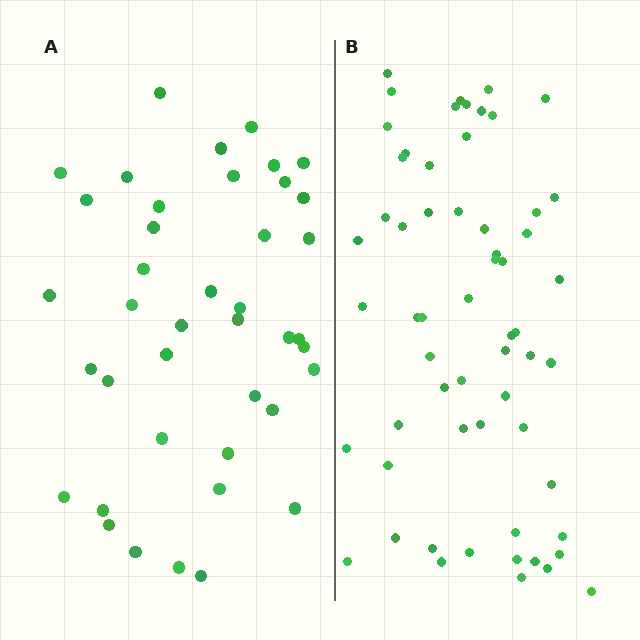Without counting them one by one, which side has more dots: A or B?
Region B (the right region) has more dots.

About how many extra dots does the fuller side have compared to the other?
Region B has approximately 20 more dots than region A.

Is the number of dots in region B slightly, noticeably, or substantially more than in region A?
Region B has substantially more. The ratio is roughly 1.5 to 1.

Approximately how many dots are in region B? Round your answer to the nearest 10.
About 60 dots.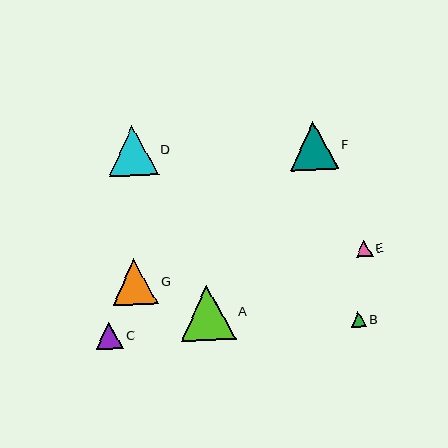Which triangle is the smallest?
Triangle B is the smallest with a size of approximately 15 pixels.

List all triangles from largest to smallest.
From largest to smallest: A, D, F, G, C, E, B.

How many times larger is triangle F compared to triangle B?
Triangle F is approximately 3.2 times the size of triangle B.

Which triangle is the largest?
Triangle A is the largest with a size of approximately 55 pixels.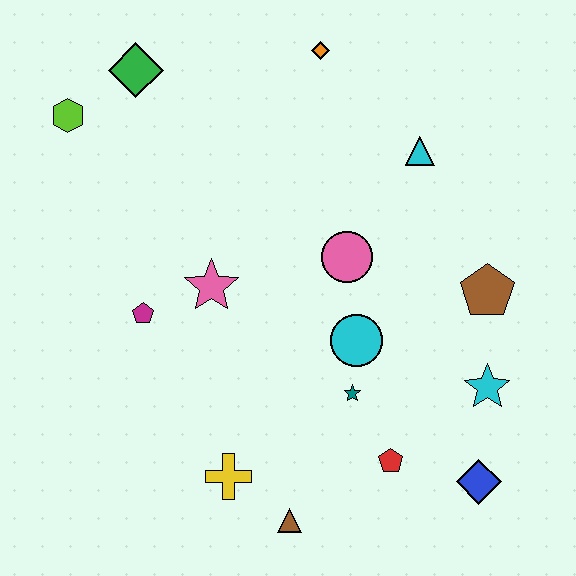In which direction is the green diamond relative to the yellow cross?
The green diamond is above the yellow cross.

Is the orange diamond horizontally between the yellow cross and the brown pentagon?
Yes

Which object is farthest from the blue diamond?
The lime hexagon is farthest from the blue diamond.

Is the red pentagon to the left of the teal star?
No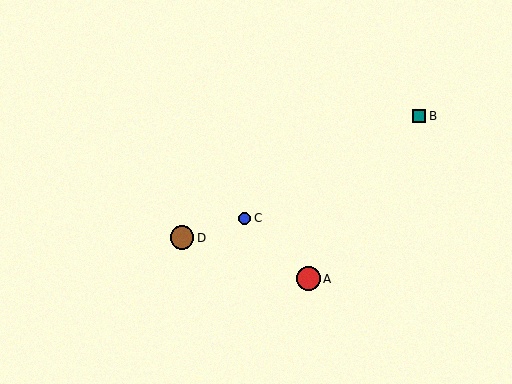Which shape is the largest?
The red circle (labeled A) is the largest.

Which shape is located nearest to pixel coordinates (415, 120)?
The teal square (labeled B) at (419, 116) is nearest to that location.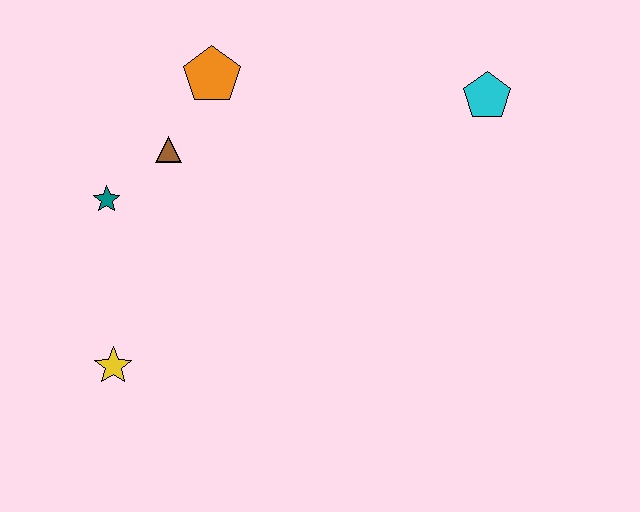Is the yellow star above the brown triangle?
No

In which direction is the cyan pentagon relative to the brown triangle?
The cyan pentagon is to the right of the brown triangle.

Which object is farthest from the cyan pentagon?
The yellow star is farthest from the cyan pentagon.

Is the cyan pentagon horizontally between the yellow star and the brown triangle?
No